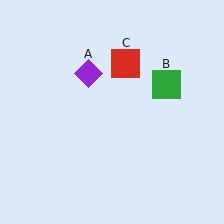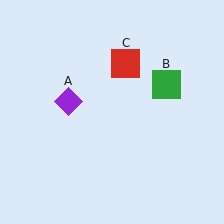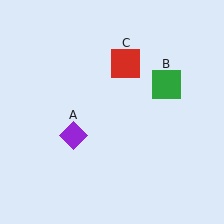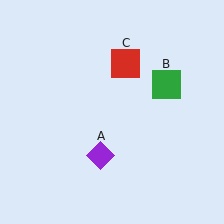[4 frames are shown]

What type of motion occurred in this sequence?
The purple diamond (object A) rotated counterclockwise around the center of the scene.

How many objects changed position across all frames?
1 object changed position: purple diamond (object A).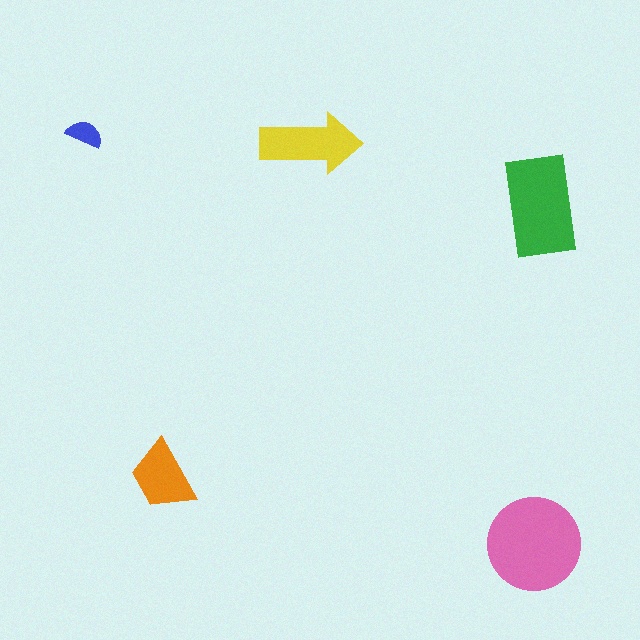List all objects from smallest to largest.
The blue semicircle, the orange trapezoid, the yellow arrow, the green rectangle, the pink circle.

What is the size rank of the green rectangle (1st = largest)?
2nd.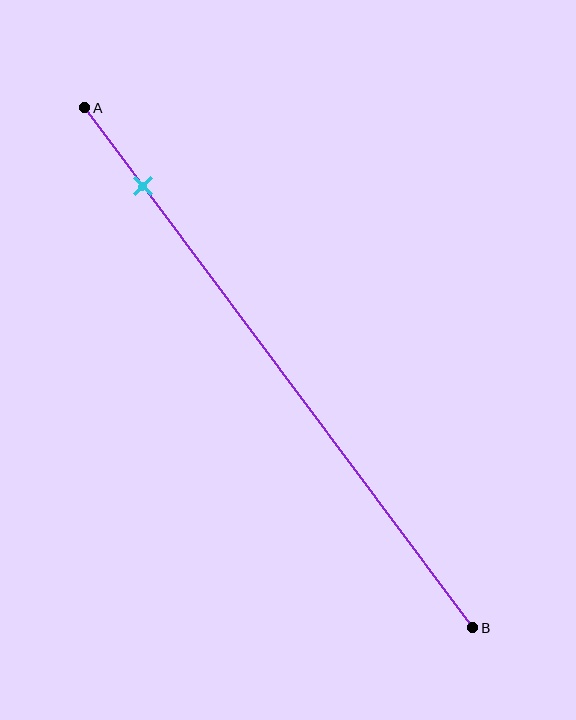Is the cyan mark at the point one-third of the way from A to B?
No, the mark is at about 15% from A, not at the 33% one-third point.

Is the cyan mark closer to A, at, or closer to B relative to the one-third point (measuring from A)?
The cyan mark is closer to point A than the one-third point of segment AB.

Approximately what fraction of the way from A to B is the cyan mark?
The cyan mark is approximately 15% of the way from A to B.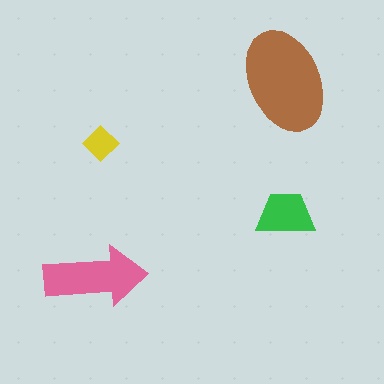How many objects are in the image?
There are 4 objects in the image.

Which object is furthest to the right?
The green trapezoid is rightmost.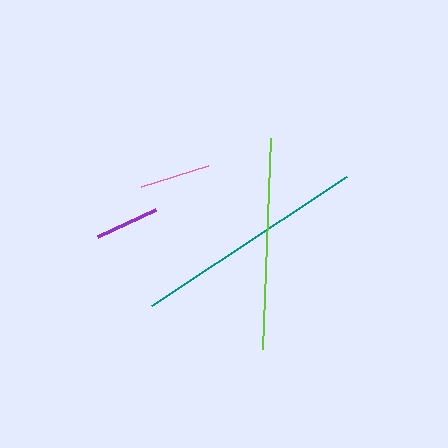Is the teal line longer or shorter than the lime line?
The teal line is longer than the lime line.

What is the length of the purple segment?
The purple segment is approximately 64 pixels long.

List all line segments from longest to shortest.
From longest to shortest: teal, lime, pink, purple.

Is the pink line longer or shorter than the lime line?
The lime line is longer than the pink line.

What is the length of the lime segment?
The lime segment is approximately 211 pixels long.